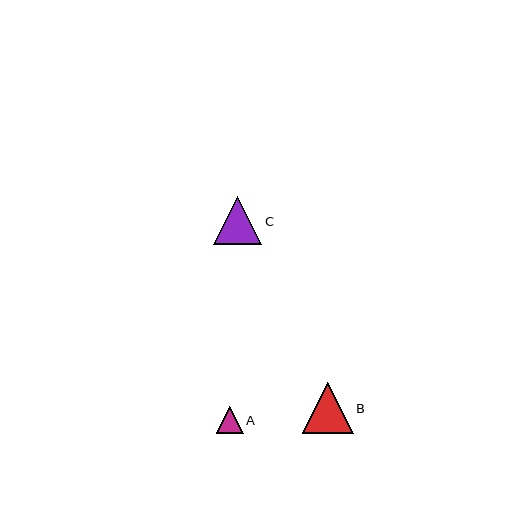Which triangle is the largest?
Triangle B is the largest with a size of approximately 51 pixels.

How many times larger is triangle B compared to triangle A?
Triangle B is approximately 1.9 times the size of triangle A.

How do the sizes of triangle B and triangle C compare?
Triangle B and triangle C are approximately the same size.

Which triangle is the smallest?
Triangle A is the smallest with a size of approximately 27 pixels.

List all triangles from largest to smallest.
From largest to smallest: B, C, A.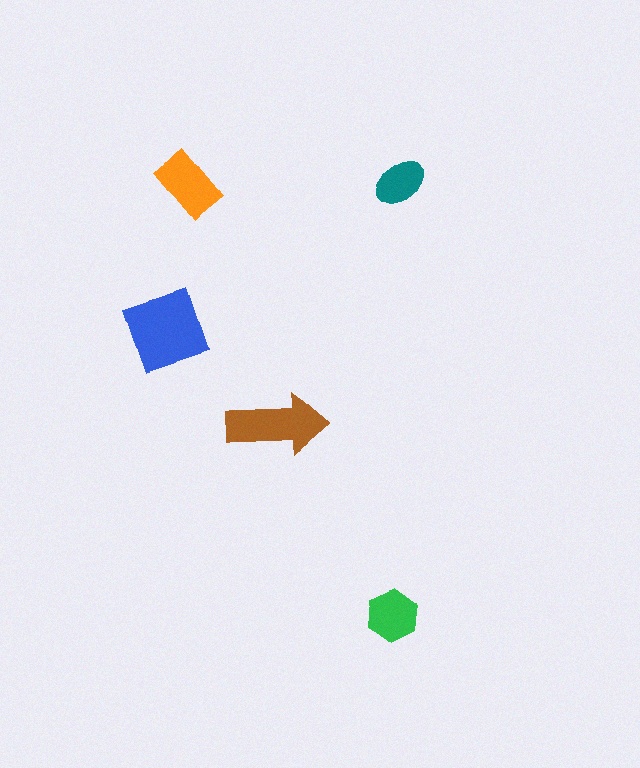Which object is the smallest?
The teal ellipse.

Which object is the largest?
The blue diamond.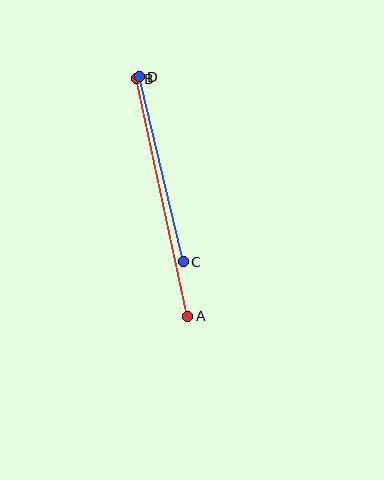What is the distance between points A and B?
The distance is approximately 243 pixels.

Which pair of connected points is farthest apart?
Points A and B are farthest apart.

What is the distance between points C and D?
The distance is approximately 190 pixels.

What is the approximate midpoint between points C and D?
The midpoint is at approximately (161, 169) pixels.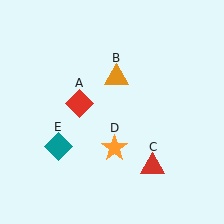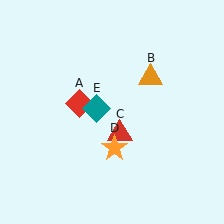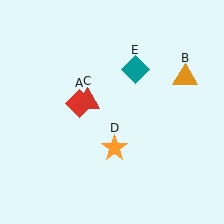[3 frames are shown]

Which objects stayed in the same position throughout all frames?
Red diamond (object A) and orange star (object D) remained stationary.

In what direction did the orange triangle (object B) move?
The orange triangle (object B) moved right.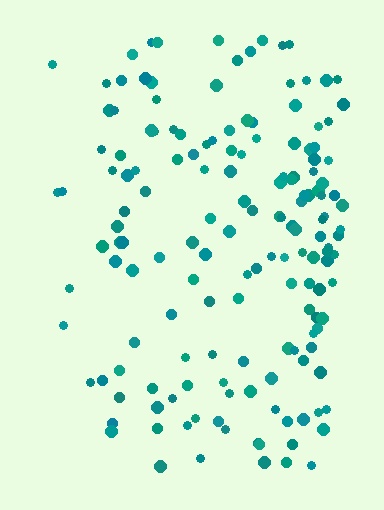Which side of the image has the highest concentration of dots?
The right.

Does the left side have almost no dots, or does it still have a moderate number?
Still a moderate number, just noticeably fewer than the right.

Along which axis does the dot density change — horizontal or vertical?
Horizontal.